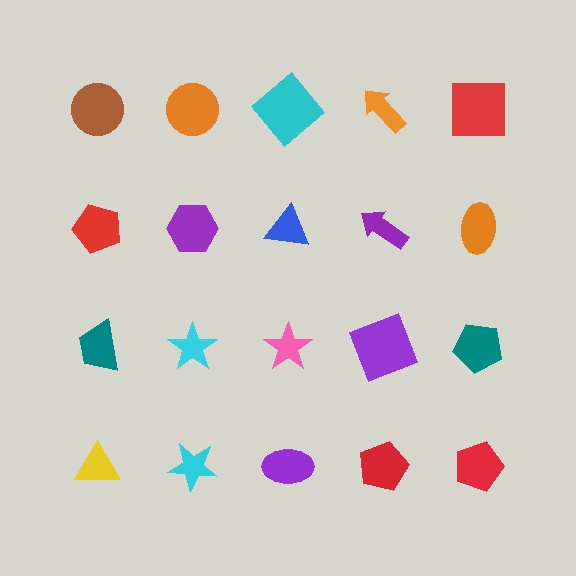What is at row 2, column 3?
A blue triangle.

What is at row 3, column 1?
A teal trapezoid.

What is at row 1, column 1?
A brown circle.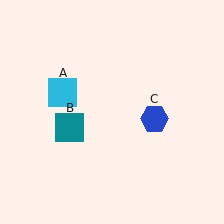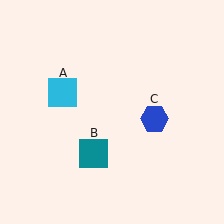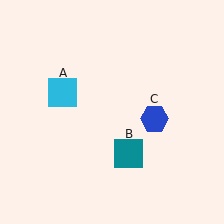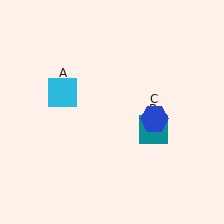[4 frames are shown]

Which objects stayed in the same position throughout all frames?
Cyan square (object A) and blue hexagon (object C) remained stationary.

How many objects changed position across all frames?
1 object changed position: teal square (object B).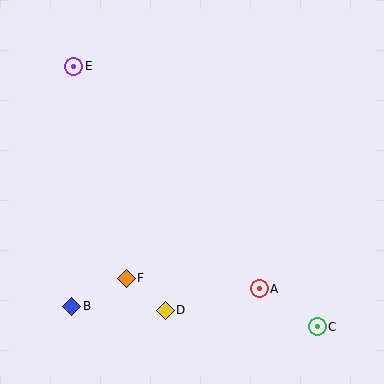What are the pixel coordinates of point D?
Point D is at (165, 310).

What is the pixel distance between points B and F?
The distance between B and F is 61 pixels.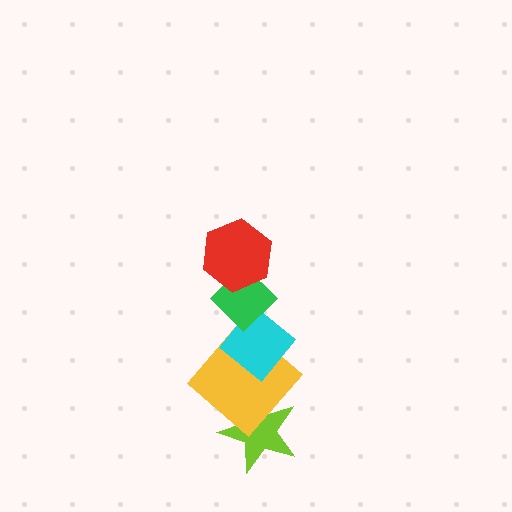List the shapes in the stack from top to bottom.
From top to bottom: the red hexagon, the green diamond, the cyan diamond, the yellow diamond, the lime star.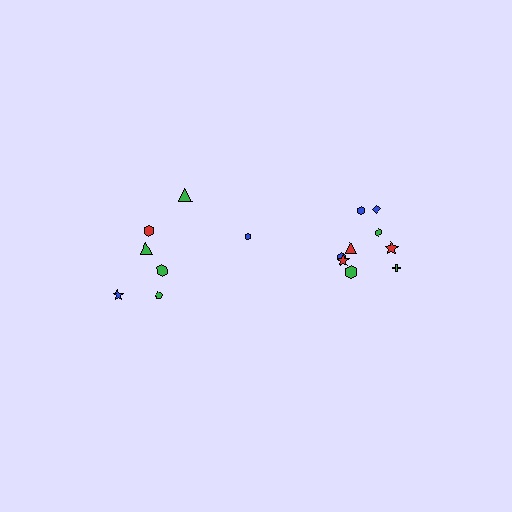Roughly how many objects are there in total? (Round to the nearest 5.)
Roughly 15 objects in total.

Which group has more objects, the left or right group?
The right group.